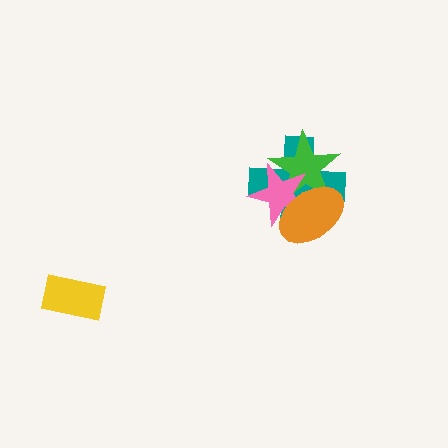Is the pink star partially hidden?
Yes, it is partially covered by another shape.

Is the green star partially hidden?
Yes, it is partially covered by another shape.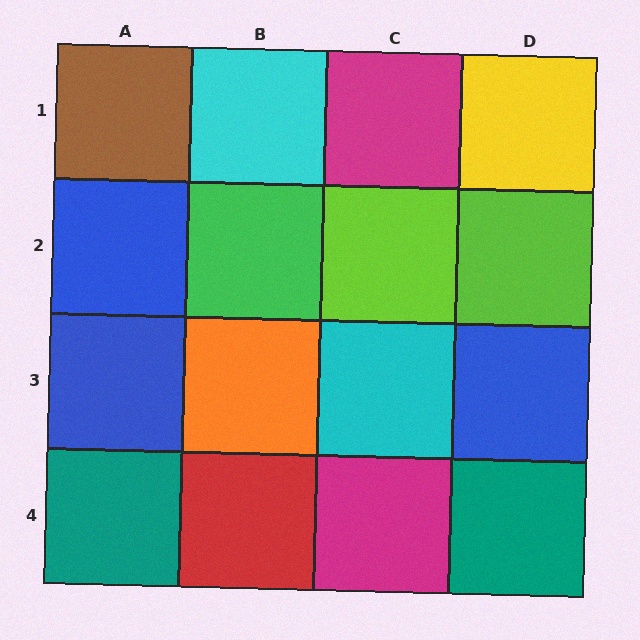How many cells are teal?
2 cells are teal.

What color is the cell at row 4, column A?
Teal.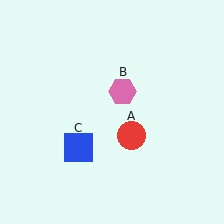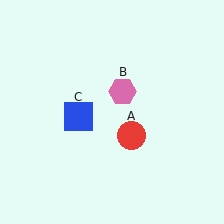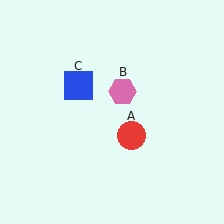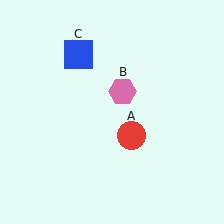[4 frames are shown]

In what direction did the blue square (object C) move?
The blue square (object C) moved up.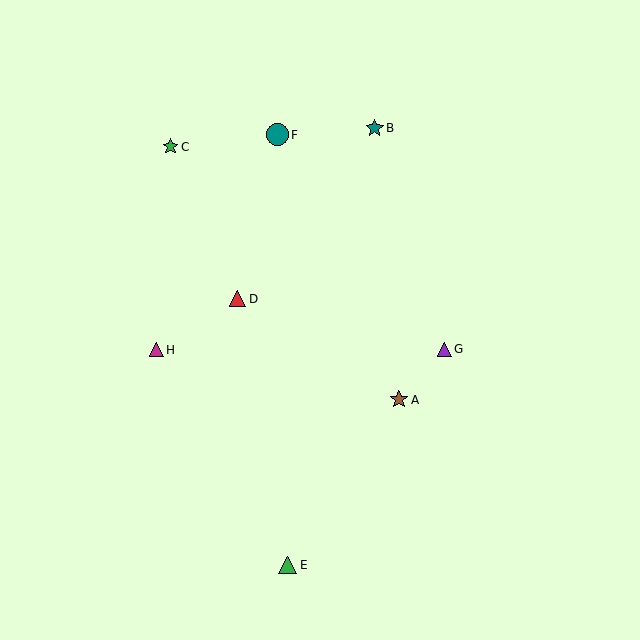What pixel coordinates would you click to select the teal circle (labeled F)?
Click at (277, 135) to select the teal circle F.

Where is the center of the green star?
The center of the green star is at (171, 147).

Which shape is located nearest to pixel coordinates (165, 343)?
The magenta triangle (labeled H) at (156, 350) is nearest to that location.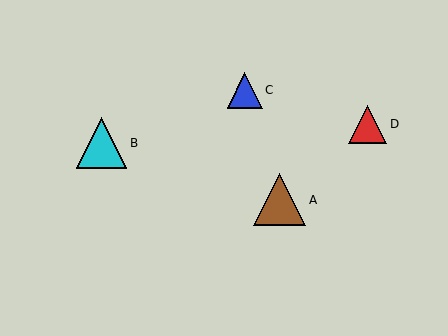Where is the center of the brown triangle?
The center of the brown triangle is at (279, 200).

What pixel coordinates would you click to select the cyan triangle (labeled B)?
Click at (102, 143) to select the cyan triangle B.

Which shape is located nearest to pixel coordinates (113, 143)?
The cyan triangle (labeled B) at (102, 143) is nearest to that location.